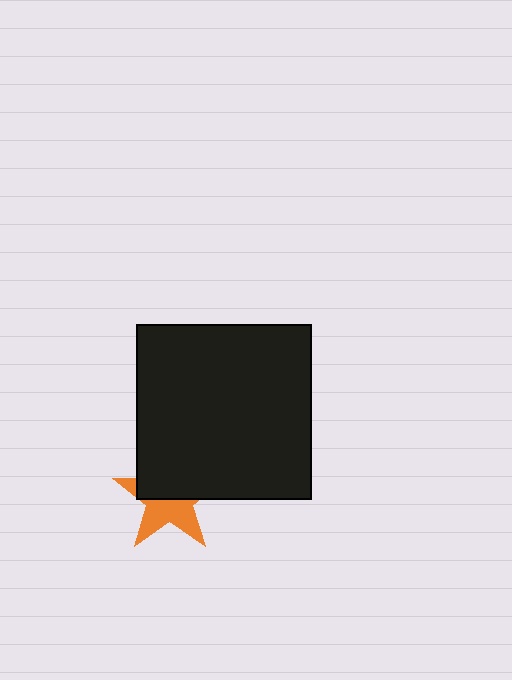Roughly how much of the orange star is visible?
About half of it is visible (roughly 48%).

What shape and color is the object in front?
The object in front is a black square.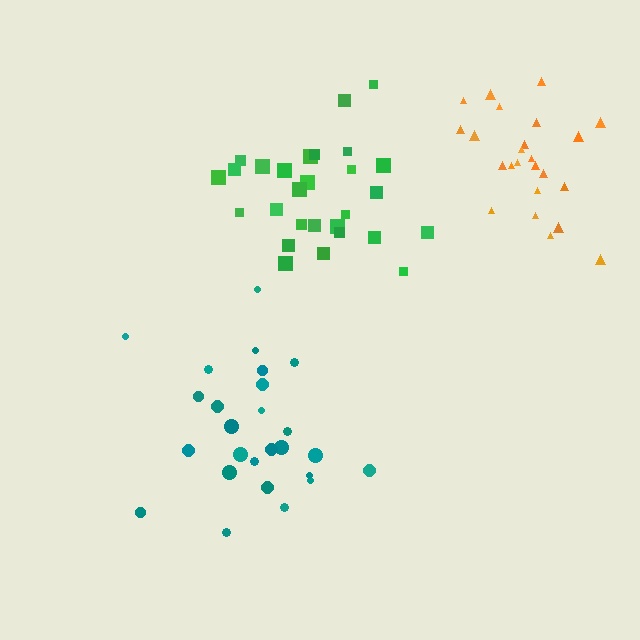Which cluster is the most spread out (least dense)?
Teal.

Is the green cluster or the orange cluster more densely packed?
Orange.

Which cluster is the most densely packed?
Orange.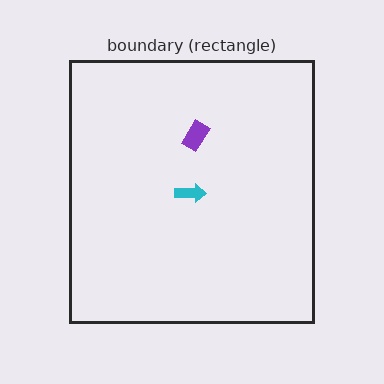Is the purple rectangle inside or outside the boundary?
Inside.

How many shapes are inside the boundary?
2 inside, 0 outside.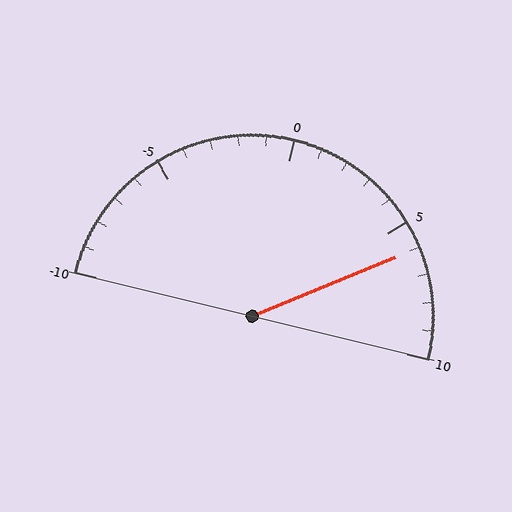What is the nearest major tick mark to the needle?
The nearest major tick mark is 5.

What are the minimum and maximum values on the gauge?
The gauge ranges from -10 to 10.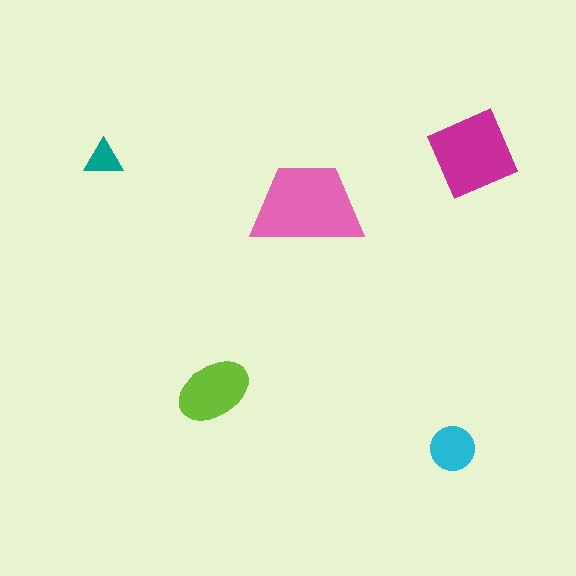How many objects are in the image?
There are 5 objects in the image.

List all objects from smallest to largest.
The teal triangle, the cyan circle, the lime ellipse, the magenta diamond, the pink trapezoid.